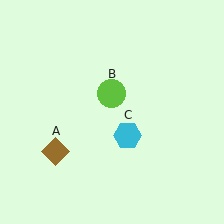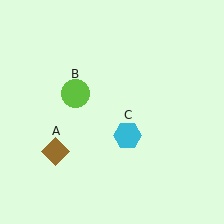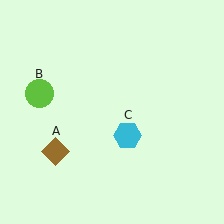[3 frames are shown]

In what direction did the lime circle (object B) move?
The lime circle (object B) moved left.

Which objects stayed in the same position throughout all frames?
Brown diamond (object A) and cyan hexagon (object C) remained stationary.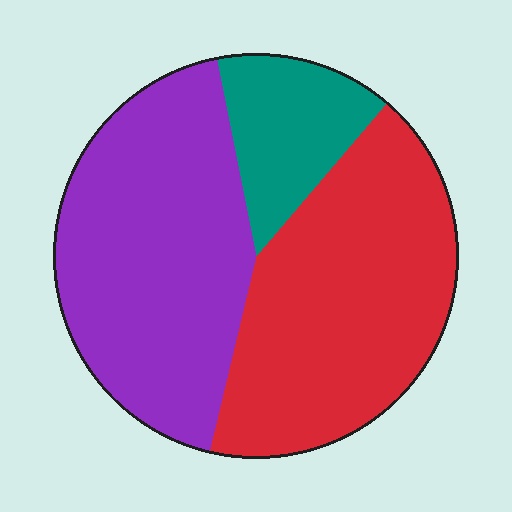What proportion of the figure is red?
Red covers 42% of the figure.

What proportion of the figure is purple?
Purple covers 43% of the figure.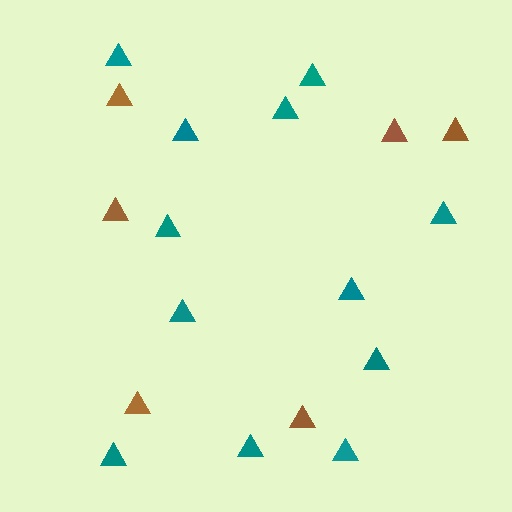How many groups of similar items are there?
There are 2 groups: one group of brown triangles (6) and one group of teal triangles (12).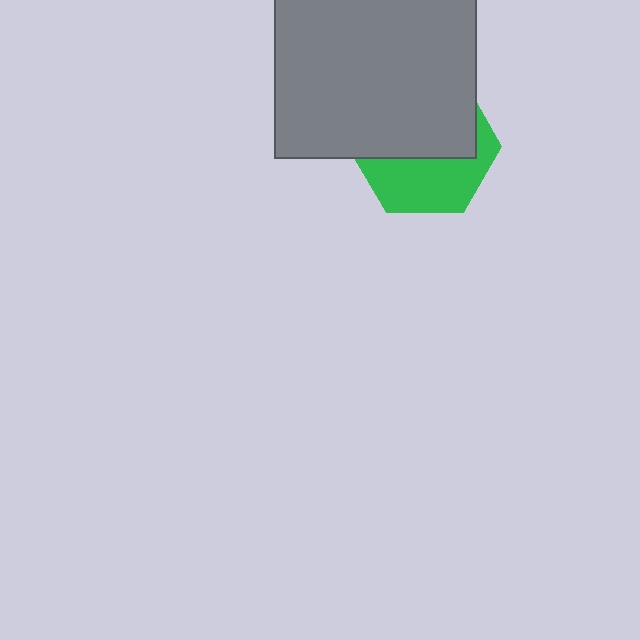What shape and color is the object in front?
The object in front is a gray square.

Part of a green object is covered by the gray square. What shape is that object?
It is a hexagon.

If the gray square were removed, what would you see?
You would see the complete green hexagon.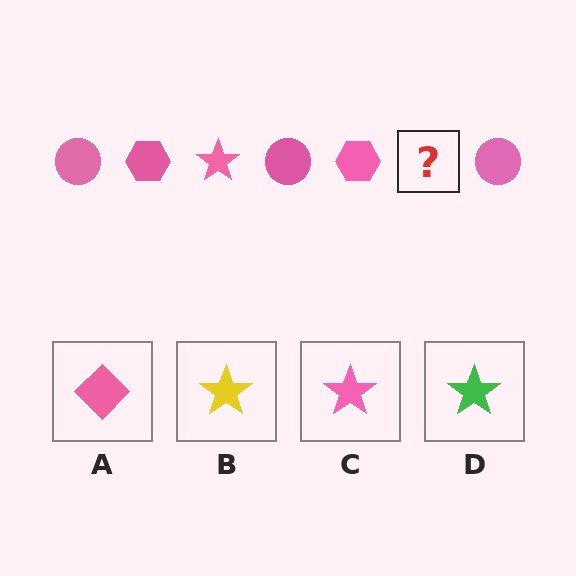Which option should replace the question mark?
Option C.